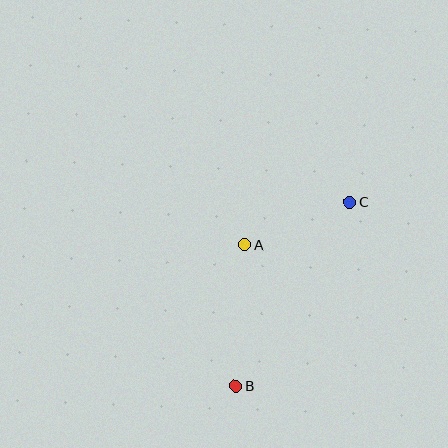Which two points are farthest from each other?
Points B and C are farthest from each other.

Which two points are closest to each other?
Points A and C are closest to each other.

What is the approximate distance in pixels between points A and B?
The distance between A and B is approximately 141 pixels.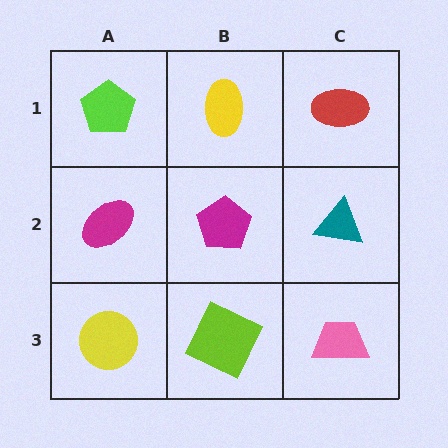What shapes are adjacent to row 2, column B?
A yellow ellipse (row 1, column B), a lime square (row 3, column B), a magenta ellipse (row 2, column A), a teal triangle (row 2, column C).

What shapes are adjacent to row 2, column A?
A lime pentagon (row 1, column A), a yellow circle (row 3, column A), a magenta pentagon (row 2, column B).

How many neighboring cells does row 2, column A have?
3.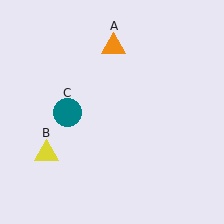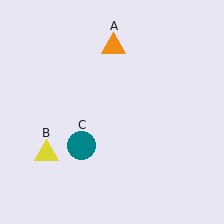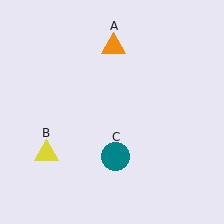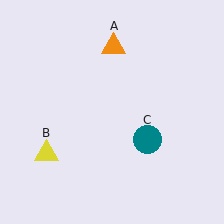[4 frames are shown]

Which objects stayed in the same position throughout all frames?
Orange triangle (object A) and yellow triangle (object B) remained stationary.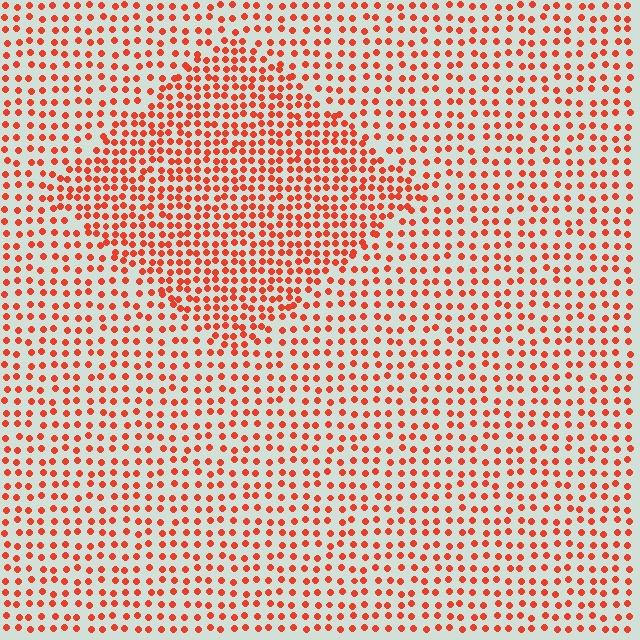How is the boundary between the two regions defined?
The boundary is defined by a change in element density (approximately 1.7x ratio). All elements are the same color, size, and shape.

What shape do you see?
I see a diamond.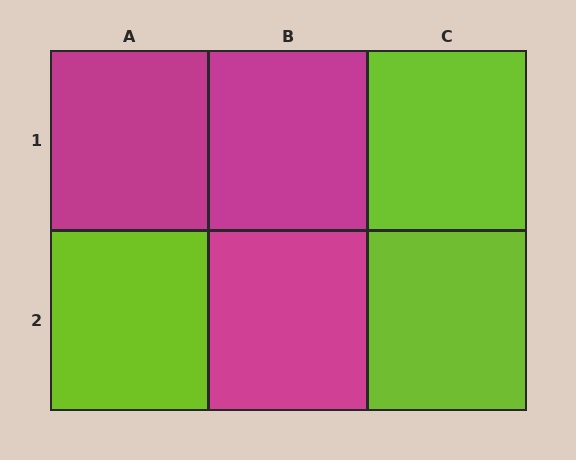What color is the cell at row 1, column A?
Magenta.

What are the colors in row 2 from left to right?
Lime, magenta, lime.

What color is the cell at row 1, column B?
Magenta.